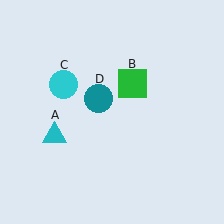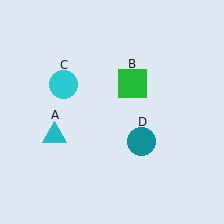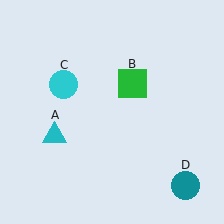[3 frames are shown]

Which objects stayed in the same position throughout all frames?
Cyan triangle (object A) and green square (object B) and cyan circle (object C) remained stationary.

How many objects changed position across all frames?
1 object changed position: teal circle (object D).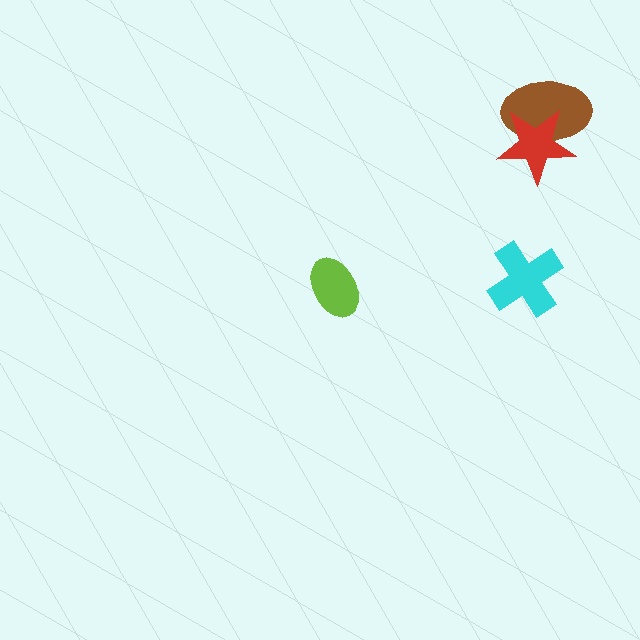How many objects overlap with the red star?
1 object overlaps with the red star.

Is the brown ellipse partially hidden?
Yes, it is partially covered by another shape.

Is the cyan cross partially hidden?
No, no other shape covers it.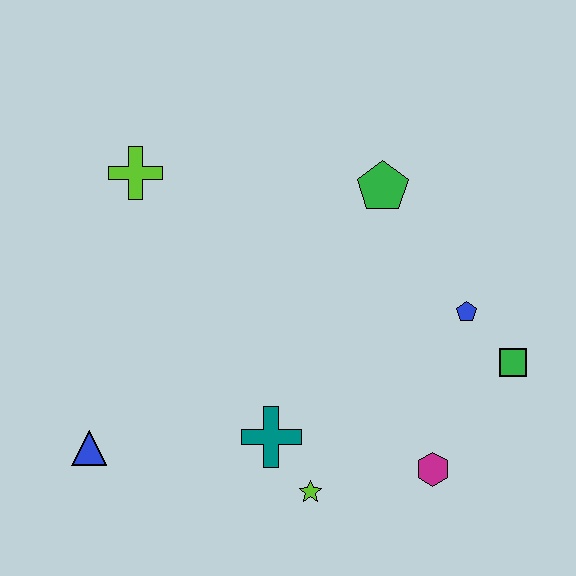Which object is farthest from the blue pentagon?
The blue triangle is farthest from the blue pentagon.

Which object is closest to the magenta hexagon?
The lime star is closest to the magenta hexagon.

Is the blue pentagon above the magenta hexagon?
Yes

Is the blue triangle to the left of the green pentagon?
Yes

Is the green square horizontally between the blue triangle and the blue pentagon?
No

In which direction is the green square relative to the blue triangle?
The green square is to the right of the blue triangle.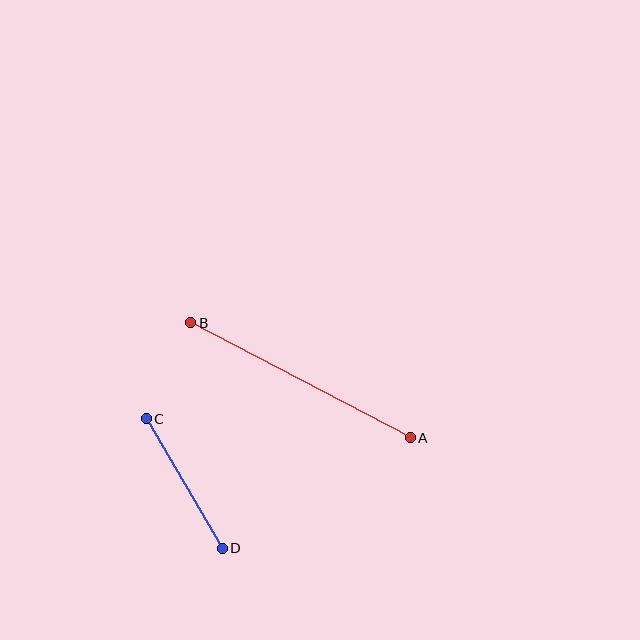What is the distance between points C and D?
The distance is approximately 150 pixels.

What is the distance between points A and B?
The distance is approximately 248 pixels.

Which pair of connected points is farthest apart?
Points A and B are farthest apart.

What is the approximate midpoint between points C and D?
The midpoint is at approximately (184, 484) pixels.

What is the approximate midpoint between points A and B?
The midpoint is at approximately (300, 380) pixels.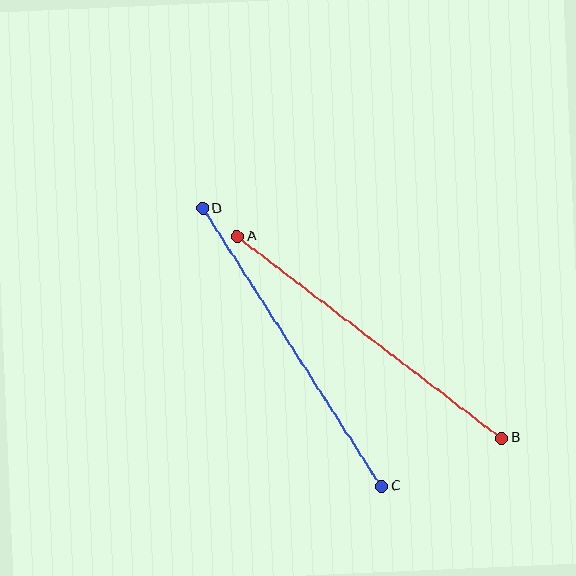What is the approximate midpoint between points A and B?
The midpoint is at approximately (369, 337) pixels.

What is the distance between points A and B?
The distance is approximately 332 pixels.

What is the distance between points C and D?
The distance is approximately 330 pixels.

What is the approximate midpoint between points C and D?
The midpoint is at approximately (292, 347) pixels.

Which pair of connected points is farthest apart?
Points A and B are farthest apart.